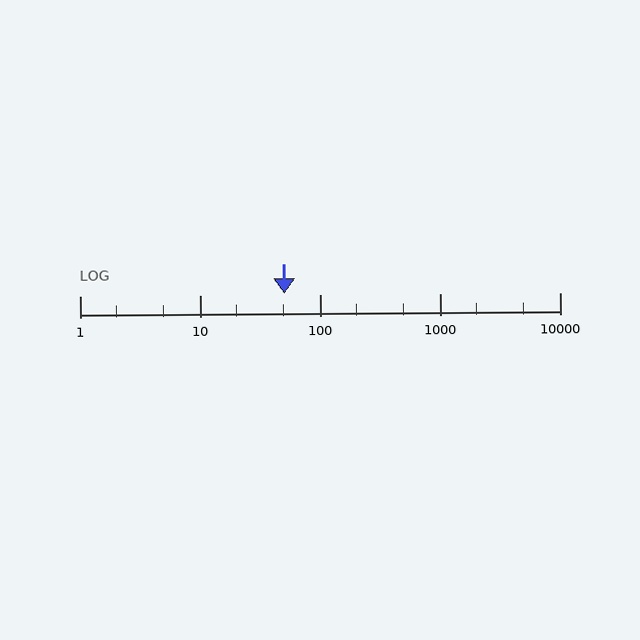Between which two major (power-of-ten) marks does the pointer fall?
The pointer is between 10 and 100.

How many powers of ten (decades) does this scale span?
The scale spans 4 decades, from 1 to 10000.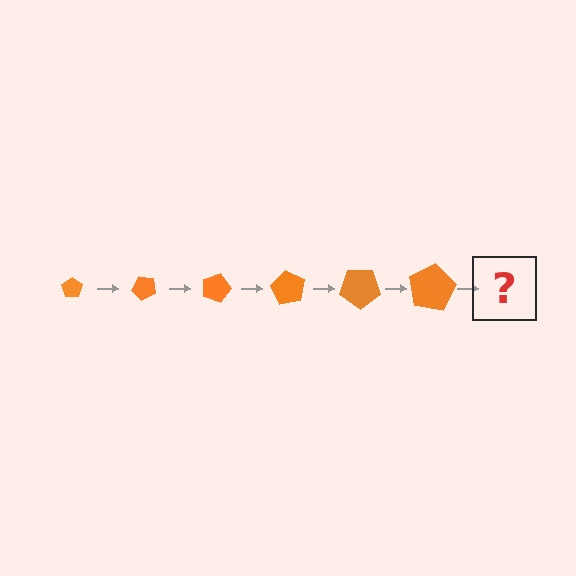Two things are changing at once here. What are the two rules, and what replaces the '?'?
The two rules are that the pentagon grows larger each step and it rotates 45 degrees each step. The '?' should be a pentagon, larger than the previous one and rotated 270 degrees from the start.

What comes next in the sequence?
The next element should be a pentagon, larger than the previous one and rotated 270 degrees from the start.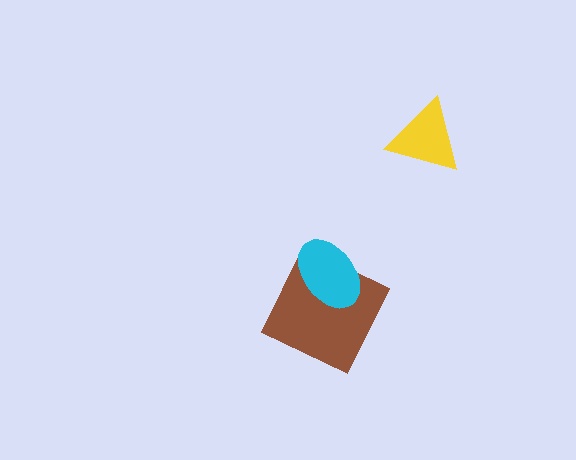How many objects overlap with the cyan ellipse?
1 object overlaps with the cyan ellipse.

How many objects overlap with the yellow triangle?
0 objects overlap with the yellow triangle.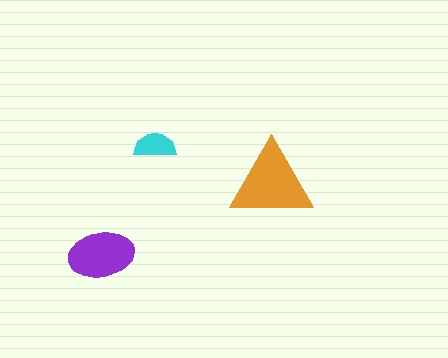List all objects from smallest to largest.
The cyan semicircle, the purple ellipse, the orange triangle.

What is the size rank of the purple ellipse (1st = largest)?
2nd.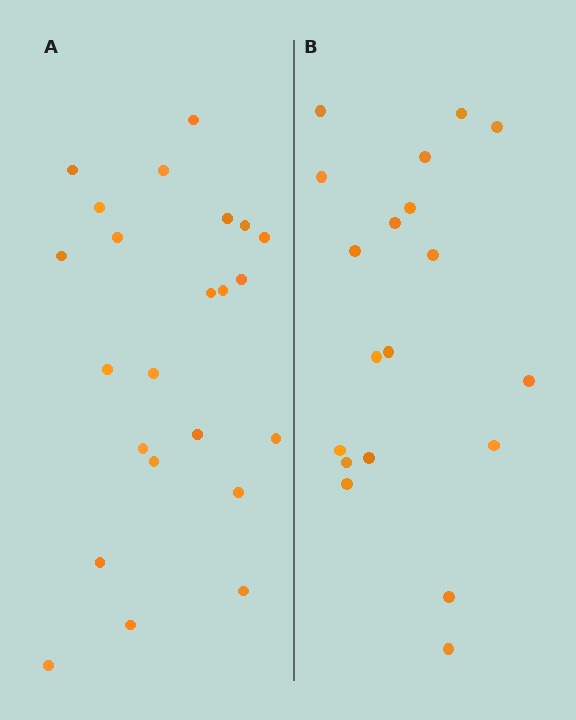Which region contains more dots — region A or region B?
Region A (the left region) has more dots.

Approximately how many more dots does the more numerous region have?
Region A has about 4 more dots than region B.